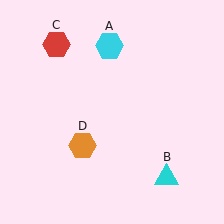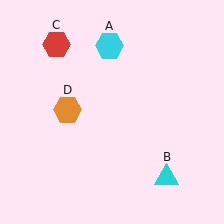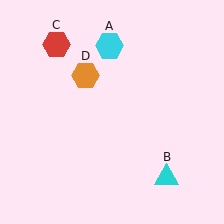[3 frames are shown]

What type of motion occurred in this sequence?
The orange hexagon (object D) rotated clockwise around the center of the scene.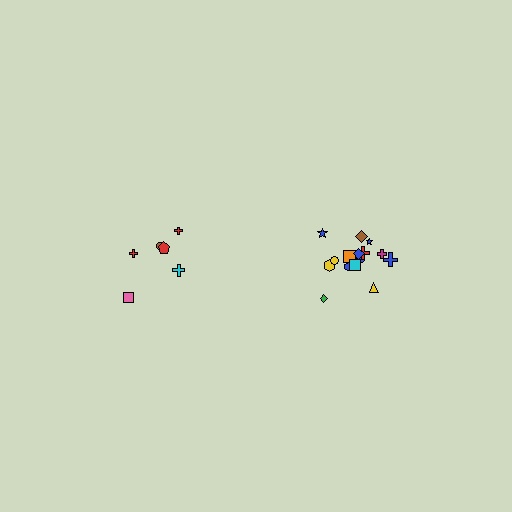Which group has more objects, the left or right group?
The right group.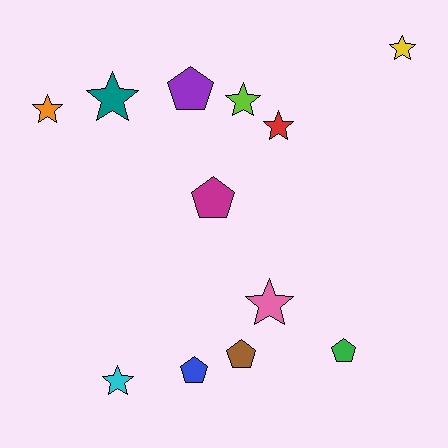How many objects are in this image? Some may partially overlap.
There are 12 objects.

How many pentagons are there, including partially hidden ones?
There are 5 pentagons.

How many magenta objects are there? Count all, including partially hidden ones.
There is 1 magenta object.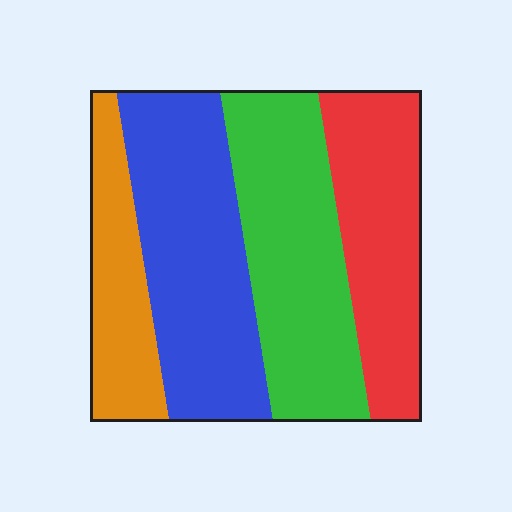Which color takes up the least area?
Orange, at roughly 15%.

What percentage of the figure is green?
Green takes up about one third (1/3) of the figure.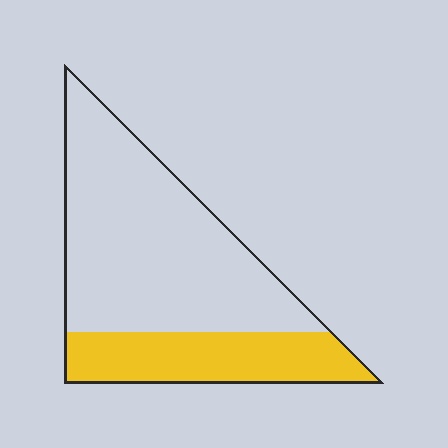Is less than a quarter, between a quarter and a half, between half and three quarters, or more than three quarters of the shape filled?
Between a quarter and a half.